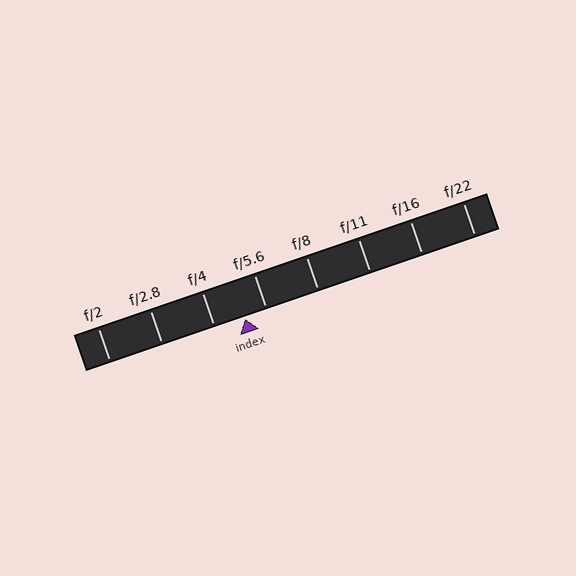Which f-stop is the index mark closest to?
The index mark is closest to f/5.6.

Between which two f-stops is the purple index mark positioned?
The index mark is between f/4 and f/5.6.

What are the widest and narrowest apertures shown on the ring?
The widest aperture shown is f/2 and the narrowest is f/22.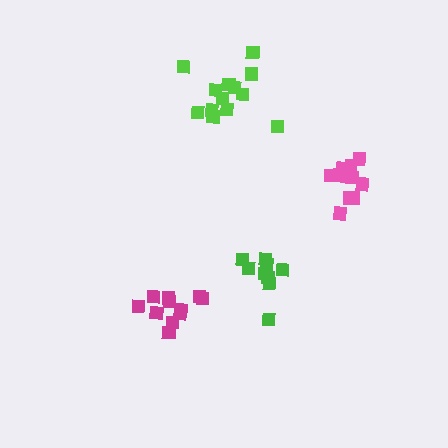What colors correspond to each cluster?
The clusters are colored: pink, magenta, lime, green.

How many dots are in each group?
Group 1: 10 dots, Group 2: 11 dots, Group 3: 13 dots, Group 4: 9 dots (43 total).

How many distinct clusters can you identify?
There are 4 distinct clusters.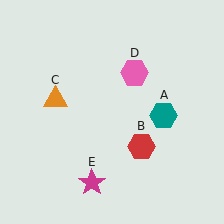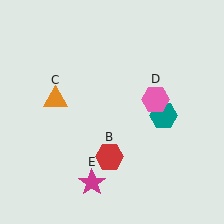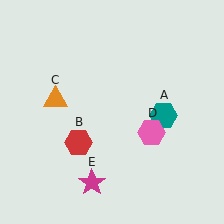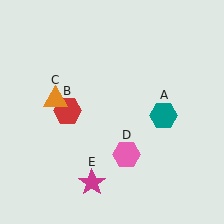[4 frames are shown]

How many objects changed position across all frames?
2 objects changed position: red hexagon (object B), pink hexagon (object D).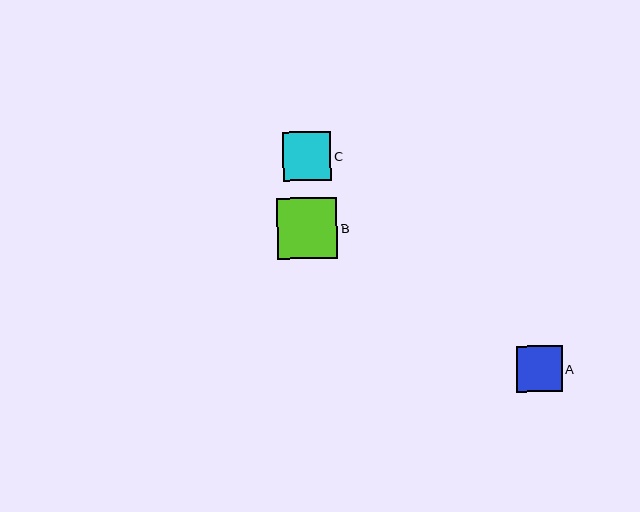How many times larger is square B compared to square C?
Square B is approximately 1.2 times the size of square C.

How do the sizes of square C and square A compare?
Square C and square A are approximately the same size.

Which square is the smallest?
Square A is the smallest with a size of approximately 46 pixels.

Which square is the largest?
Square B is the largest with a size of approximately 61 pixels.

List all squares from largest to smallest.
From largest to smallest: B, C, A.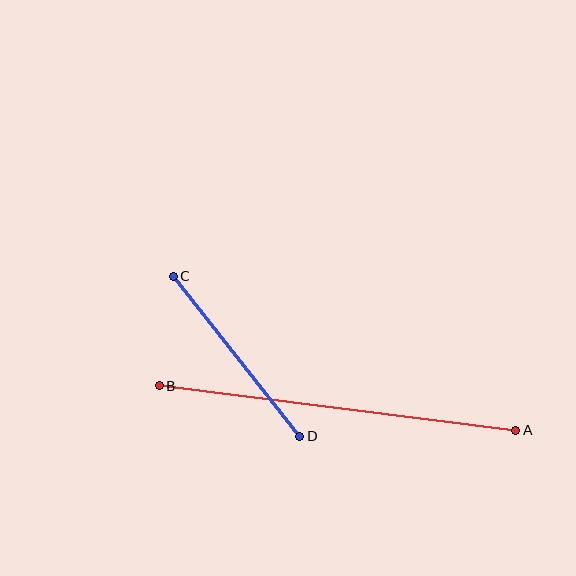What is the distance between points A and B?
The distance is approximately 359 pixels.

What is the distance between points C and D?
The distance is approximately 204 pixels.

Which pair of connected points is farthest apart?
Points A and B are farthest apart.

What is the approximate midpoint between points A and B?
The midpoint is at approximately (337, 408) pixels.